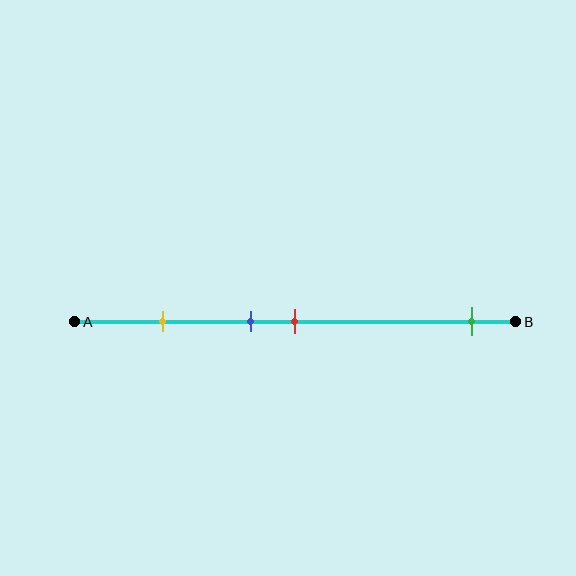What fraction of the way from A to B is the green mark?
The green mark is approximately 90% (0.9) of the way from A to B.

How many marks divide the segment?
There are 4 marks dividing the segment.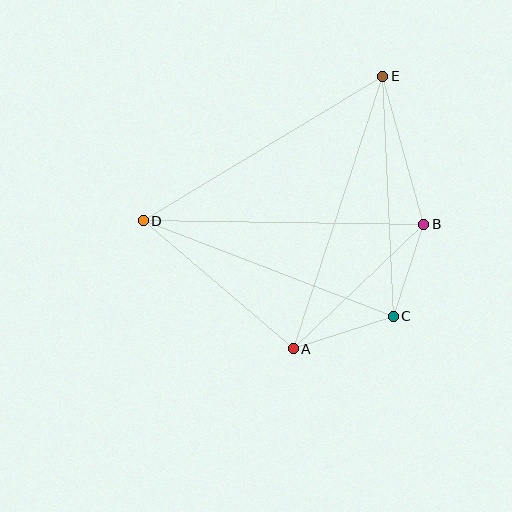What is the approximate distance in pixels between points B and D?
The distance between B and D is approximately 280 pixels.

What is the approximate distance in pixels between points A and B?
The distance between A and B is approximately 180 pixels.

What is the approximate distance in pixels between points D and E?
The distance between D and E is approximately 280 pixels.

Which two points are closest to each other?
Points B and C are closest to each other.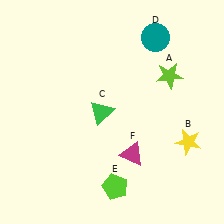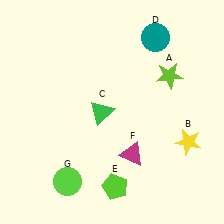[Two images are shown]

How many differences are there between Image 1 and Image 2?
There is 1 difference between the two images.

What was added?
A lime circle (G) was added in Image 2.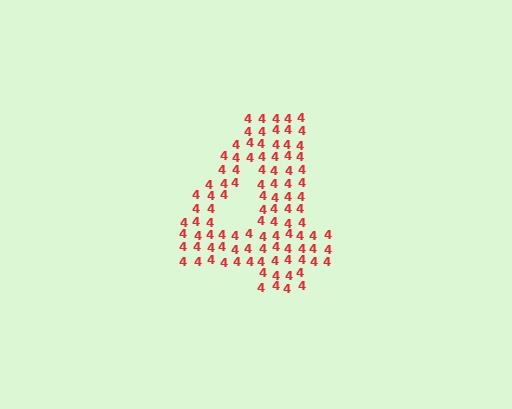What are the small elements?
The small elements are digit 4's.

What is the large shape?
The large shape is the digit 4.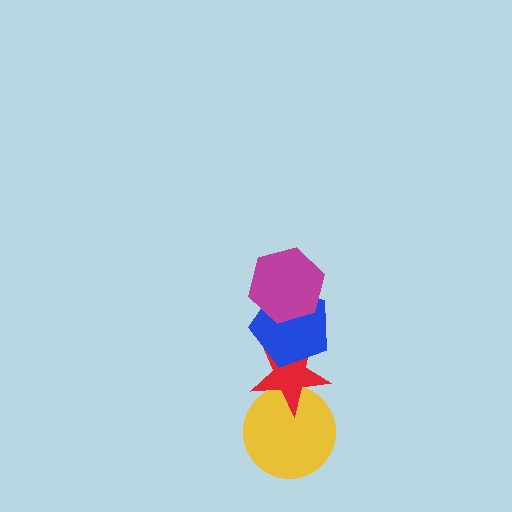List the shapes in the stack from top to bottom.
From top to bottom: the magenta hexagon, the blue pentagon, the red star, the yellow circle.